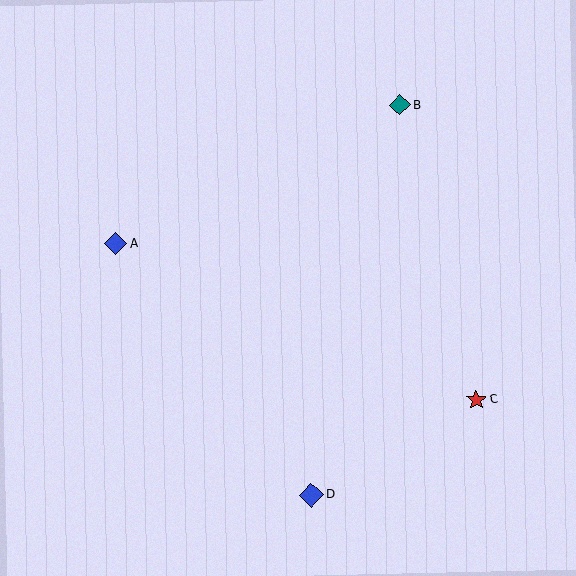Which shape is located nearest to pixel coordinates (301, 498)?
The blue diamond (labeled D) at (311, 495) is nearest to that location.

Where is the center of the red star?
The center of the red star is at (476, 400).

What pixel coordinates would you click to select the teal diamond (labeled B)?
Click at (400, 105) to select the teal diamond B.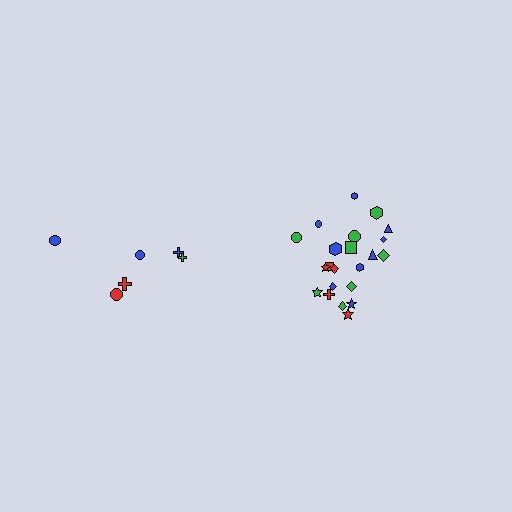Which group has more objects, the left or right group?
The right group.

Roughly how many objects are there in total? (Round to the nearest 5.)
Roughly 30 objects in total.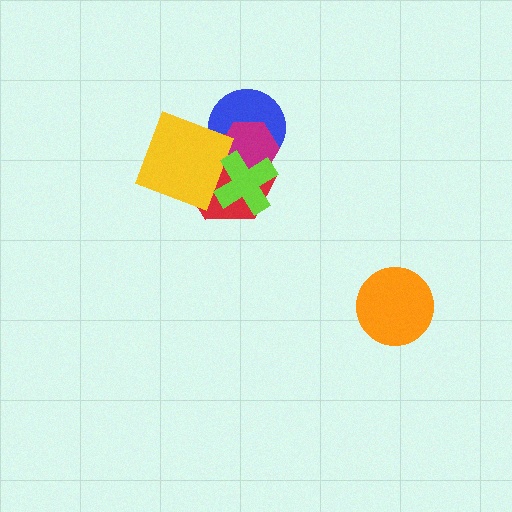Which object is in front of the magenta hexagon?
The lime cross is in front of the magenta hexagon.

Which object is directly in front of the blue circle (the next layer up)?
The red hexagon is directly in front of the blue circle.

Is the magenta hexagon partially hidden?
Yes, it is partially covered by another shape.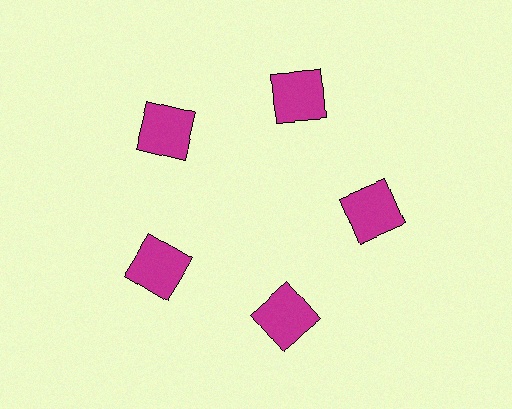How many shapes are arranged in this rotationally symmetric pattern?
There are 5 shapes, arranged in 5 groups of 1.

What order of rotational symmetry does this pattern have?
This pattern has 5-fold rotational symmetry.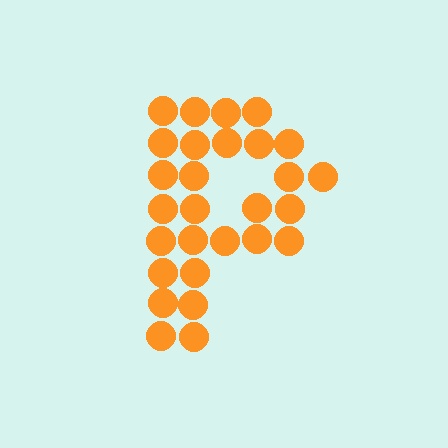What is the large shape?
The large shape is the letter P.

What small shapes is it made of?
It is made of small circles.